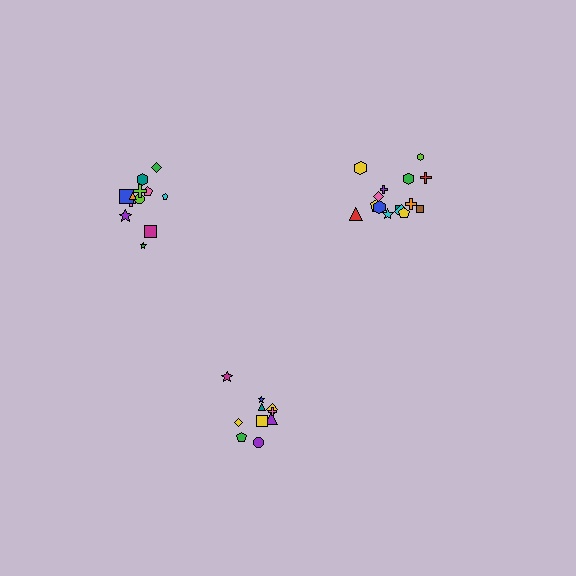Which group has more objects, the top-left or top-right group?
The top-right group.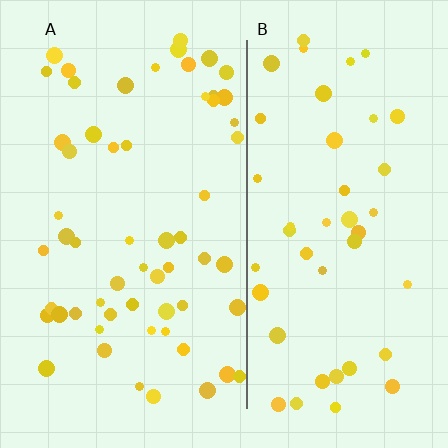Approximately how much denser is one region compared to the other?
Approximately 1.3× — region A over region B.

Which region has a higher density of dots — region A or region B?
A (the left).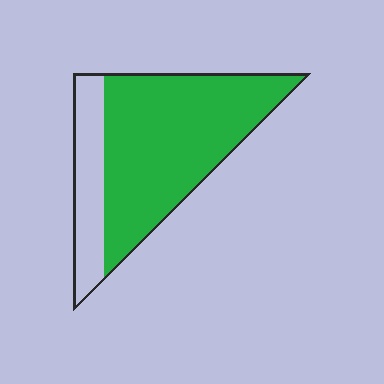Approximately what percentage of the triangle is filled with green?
Approximately 75%.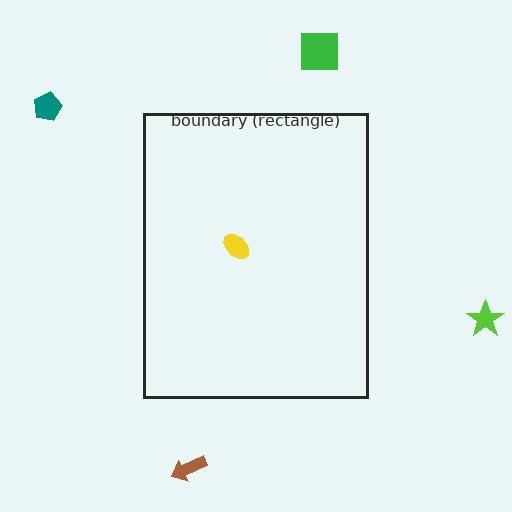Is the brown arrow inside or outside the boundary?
Outside.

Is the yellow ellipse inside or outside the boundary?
Inside.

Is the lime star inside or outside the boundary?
Outside.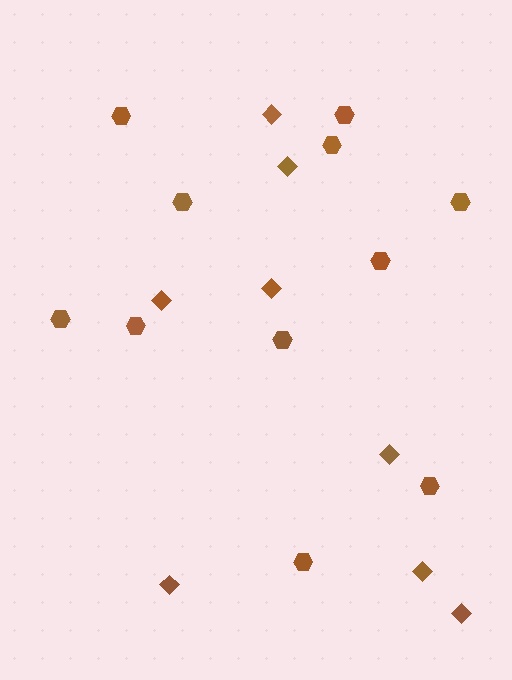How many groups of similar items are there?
There are 2 groups: one group of diamonds (8) and one group of hexagons (11).